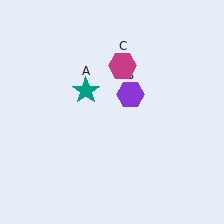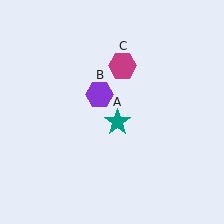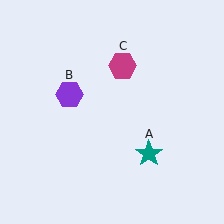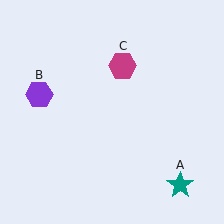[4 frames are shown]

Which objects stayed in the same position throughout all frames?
Magenta hexagon (object C) remained stationary.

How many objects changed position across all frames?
2 objects changed position: teal star (object A), purple hexagon (object B).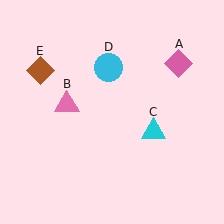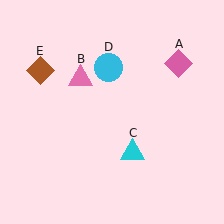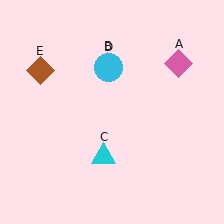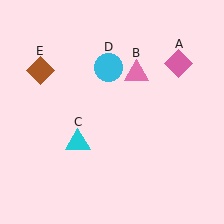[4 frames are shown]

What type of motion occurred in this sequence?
The pink triangle (object B), cyan triangle (object C) rotated clockwise around the center of the scene.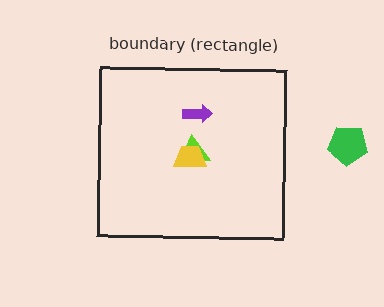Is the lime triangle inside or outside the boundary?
Inside.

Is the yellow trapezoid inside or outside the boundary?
Inside.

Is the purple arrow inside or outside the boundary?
Inside.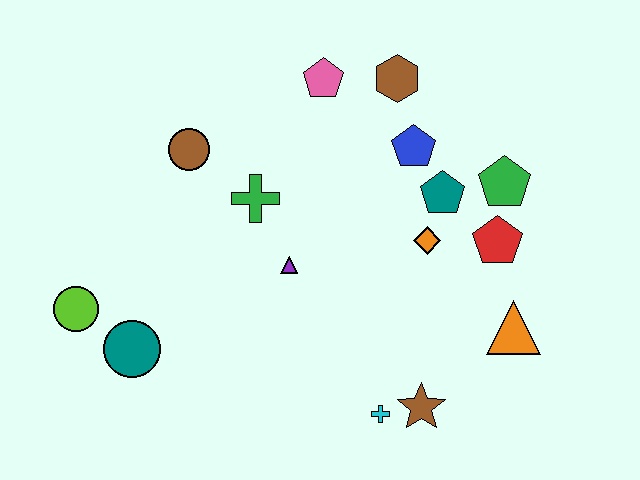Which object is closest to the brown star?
The cyan cross is closest to the brown star.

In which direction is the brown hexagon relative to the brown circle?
The brown hexagon is to the right of the brown circle.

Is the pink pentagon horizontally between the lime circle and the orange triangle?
Yes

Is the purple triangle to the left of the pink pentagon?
Yes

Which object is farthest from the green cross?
The orange triangle is farthest from the green cross.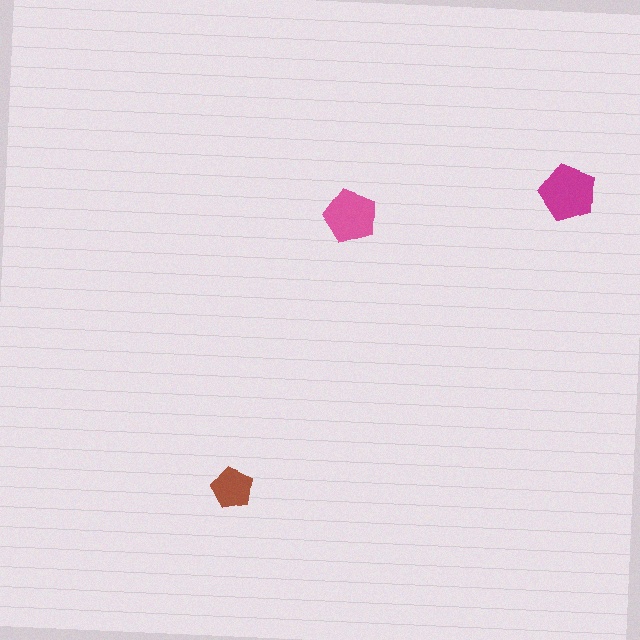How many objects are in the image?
There are 3 objects in the image.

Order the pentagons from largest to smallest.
the magenta one, the pink one, the brown one.